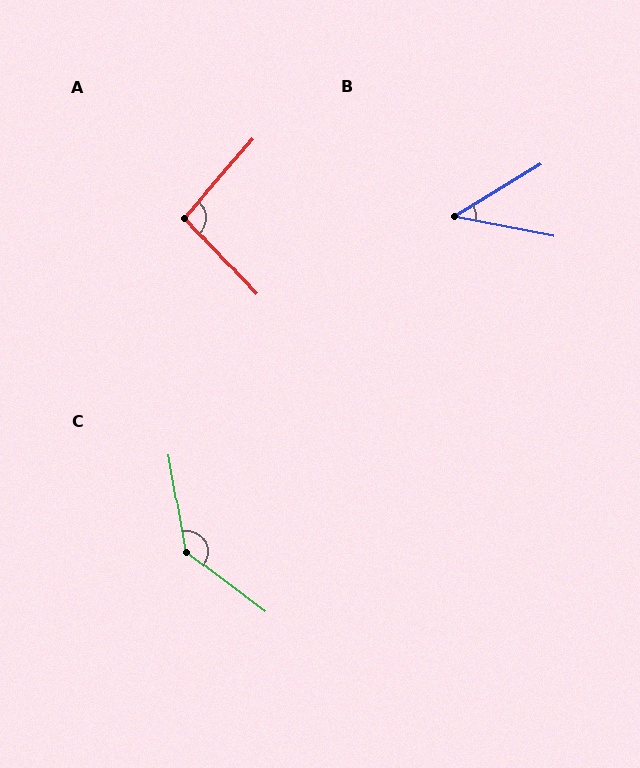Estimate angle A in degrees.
Approximately 96 degrees.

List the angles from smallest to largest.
B (42°), A (96°), C (137°).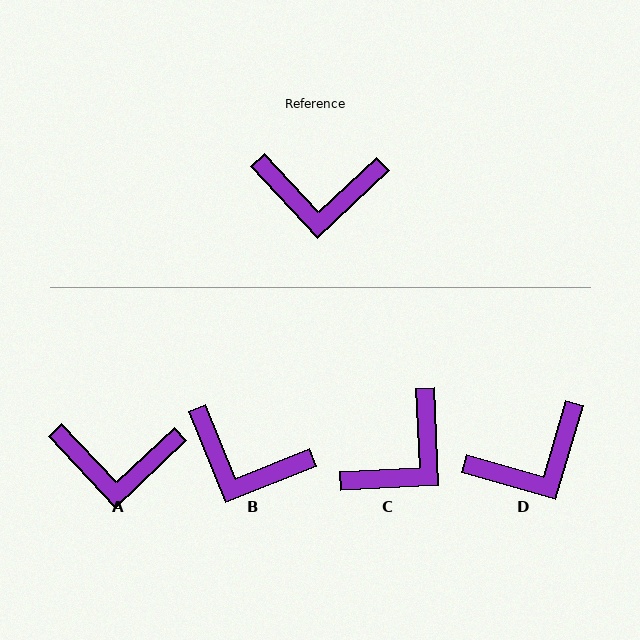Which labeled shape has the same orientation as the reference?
A.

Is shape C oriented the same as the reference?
No, it is off by about 49 degrees.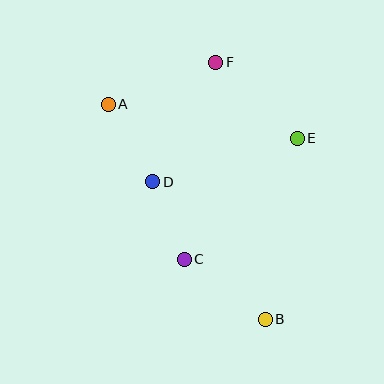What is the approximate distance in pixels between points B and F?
The distance between B and F is approximately 262 pixels.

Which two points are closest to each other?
Points C and D are closest to each other.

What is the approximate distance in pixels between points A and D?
The distance between A and D is approximately 89 pixels.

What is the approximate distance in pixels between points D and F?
The distance between D and F is approximately 135 pixels.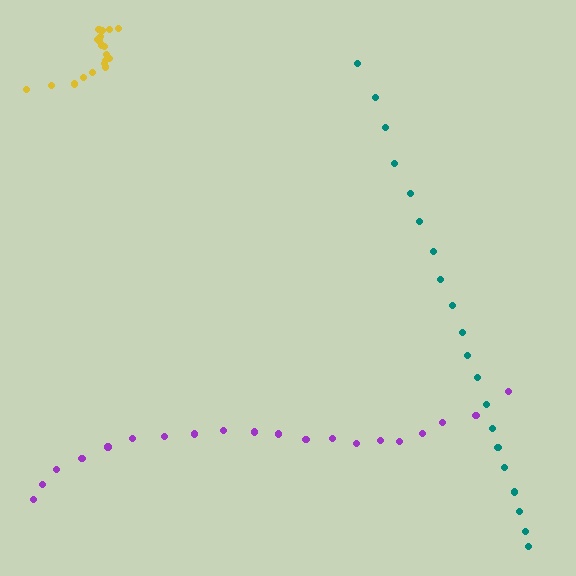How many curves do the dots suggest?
There are 3 distinct paths.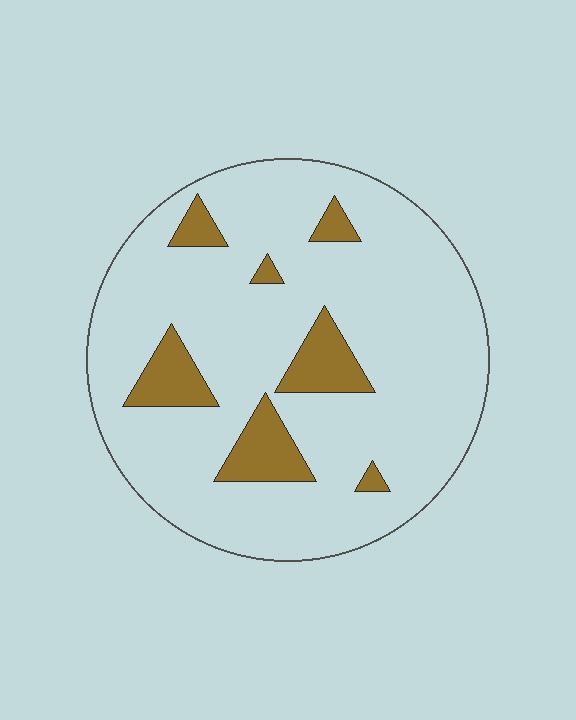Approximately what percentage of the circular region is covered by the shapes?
Approximately 15%.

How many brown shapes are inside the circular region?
7.